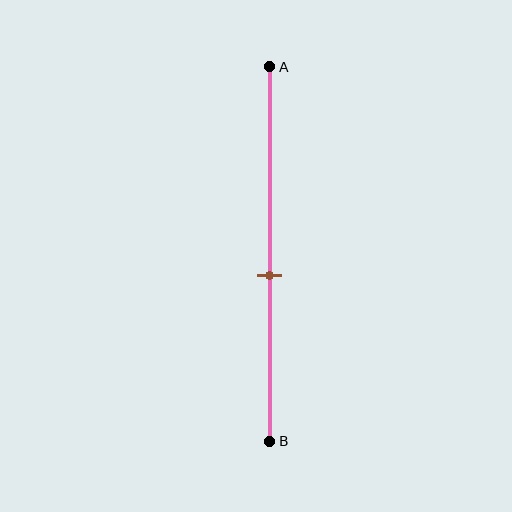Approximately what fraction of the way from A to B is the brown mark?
The brown mark is approximately 55% of the way from A to B.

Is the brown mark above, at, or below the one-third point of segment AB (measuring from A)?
The brown mark is below the one-third point of segment AB.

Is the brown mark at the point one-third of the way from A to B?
No, the mark is at about 55% from A, not at the 33% one-third point.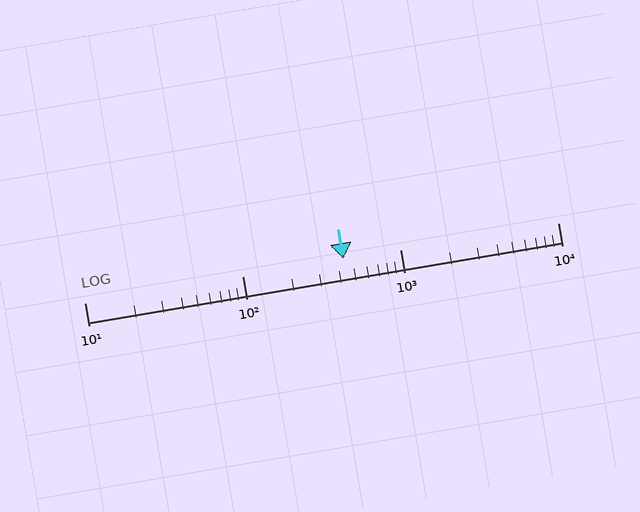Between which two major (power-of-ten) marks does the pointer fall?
The pointer is between 100 and 1000.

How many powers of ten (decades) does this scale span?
The scale spans 3 decades, from 10 to 10000.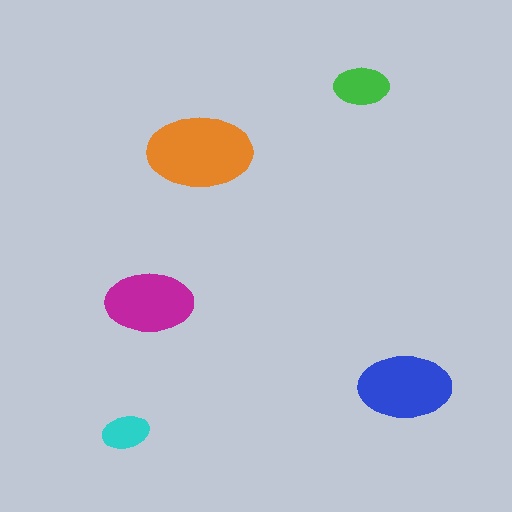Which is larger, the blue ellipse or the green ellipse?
The blue one.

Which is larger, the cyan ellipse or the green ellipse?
The green one.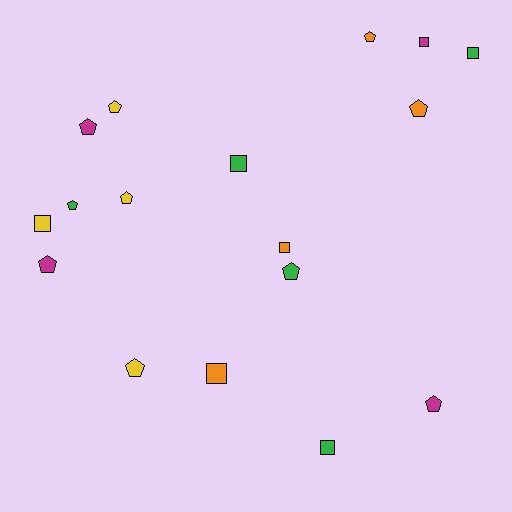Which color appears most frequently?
Green, with 5 objects.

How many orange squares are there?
There are 2 orange squares.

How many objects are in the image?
There are 17 objects.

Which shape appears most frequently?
Pentagon, with 10 objects.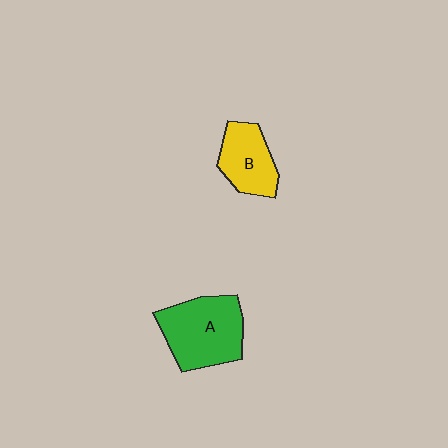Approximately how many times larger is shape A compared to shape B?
Approximately 1.5 times.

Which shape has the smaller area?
Shape B (yellow).